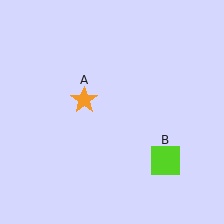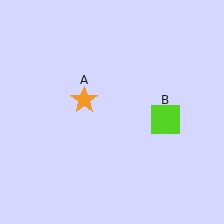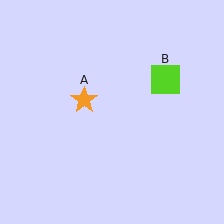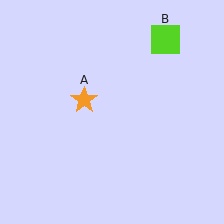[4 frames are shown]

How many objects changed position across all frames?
1 object changed position: lime square (object B).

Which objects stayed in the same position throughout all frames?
Orange star (object A) remained stationary.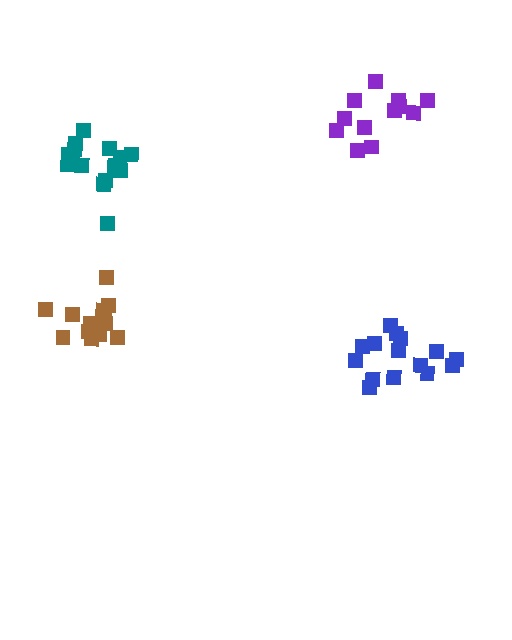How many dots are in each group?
Group 1: 15 dots, Group 2: 15 dots, Group 3: 12 dots, Group 4: 14 dots (56 total).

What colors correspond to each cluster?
The clusters are colored: blue, teal, purple, brown.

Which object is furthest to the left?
The brown cluster is leftmost.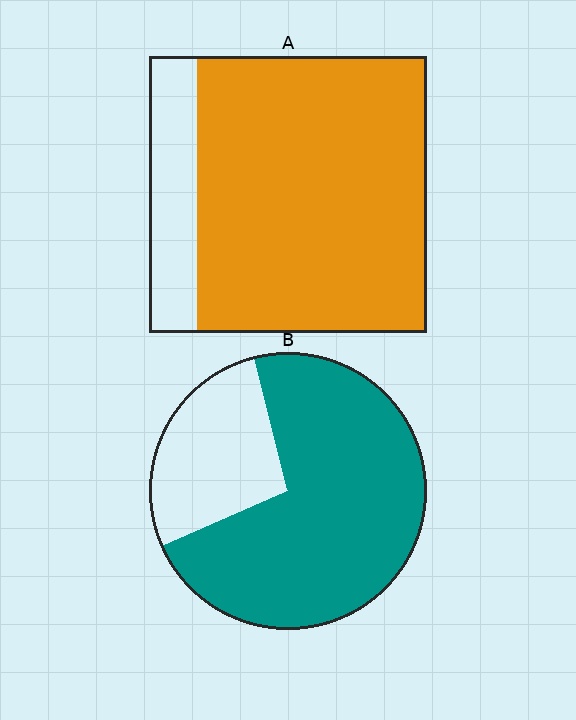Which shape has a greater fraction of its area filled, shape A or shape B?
Shape A.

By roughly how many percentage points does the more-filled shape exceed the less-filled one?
By roughly 10 percentage points (A over B).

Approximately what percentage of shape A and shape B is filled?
A is approximately 85% and B is approximately 75%.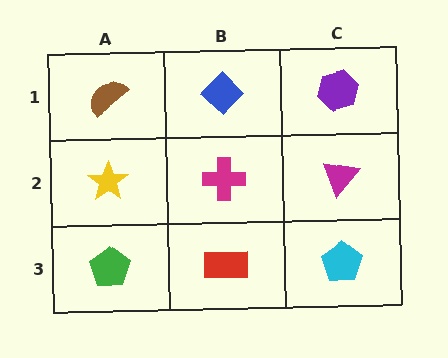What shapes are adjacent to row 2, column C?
A purple hexagon (row 1, column C), a cyan pentagon (row 3, column C), a magenta cross (row 2, column B).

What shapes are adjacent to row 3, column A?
A yellow star (row 2, column A), a red rectangle (row 3, column B).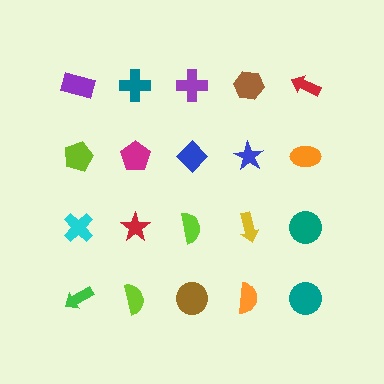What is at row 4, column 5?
A teal circle.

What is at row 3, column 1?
A cyan cross.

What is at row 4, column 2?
A lime semicircle.